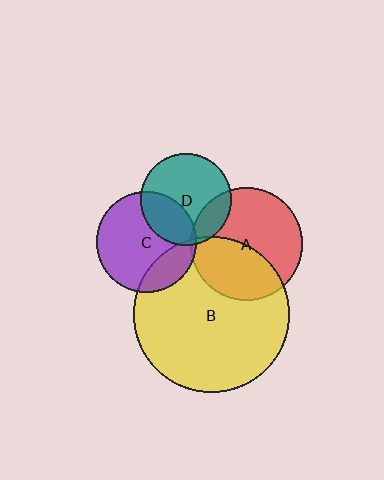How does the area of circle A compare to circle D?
Approximately 1.5 times.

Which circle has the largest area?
Circle B (yellow).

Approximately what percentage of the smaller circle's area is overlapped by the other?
Approximately 40%.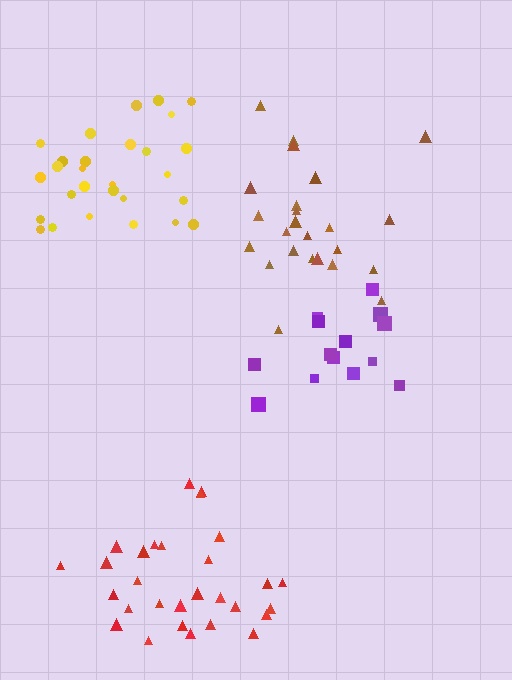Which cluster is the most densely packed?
Purple.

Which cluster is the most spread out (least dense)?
Yellow.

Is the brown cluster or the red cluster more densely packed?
Red.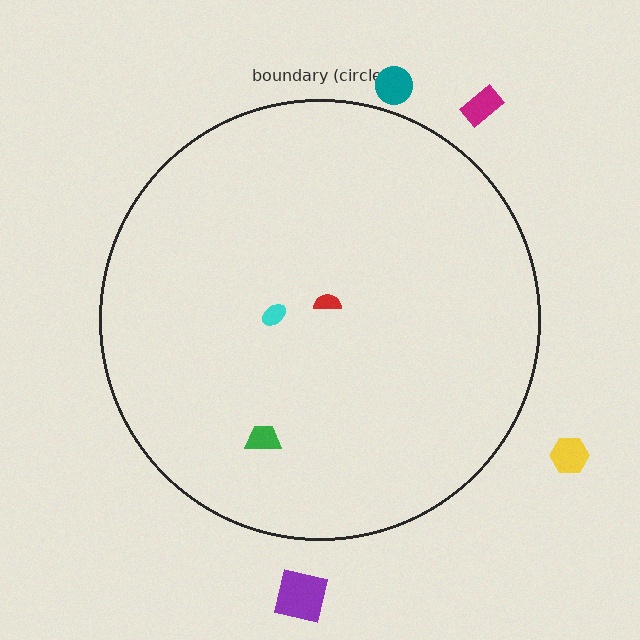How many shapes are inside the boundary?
3 inside, 4 outside.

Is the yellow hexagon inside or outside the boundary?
Outside.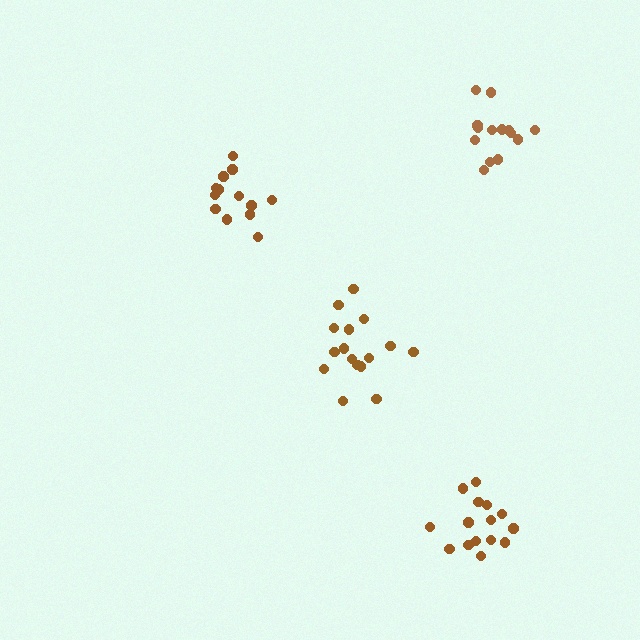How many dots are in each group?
Group 1: 16 dots, Group 2: 14 dots, Group 3: 15 dots, Group 4: 13 dots (58 total).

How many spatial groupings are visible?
There are 4 spatial groupings.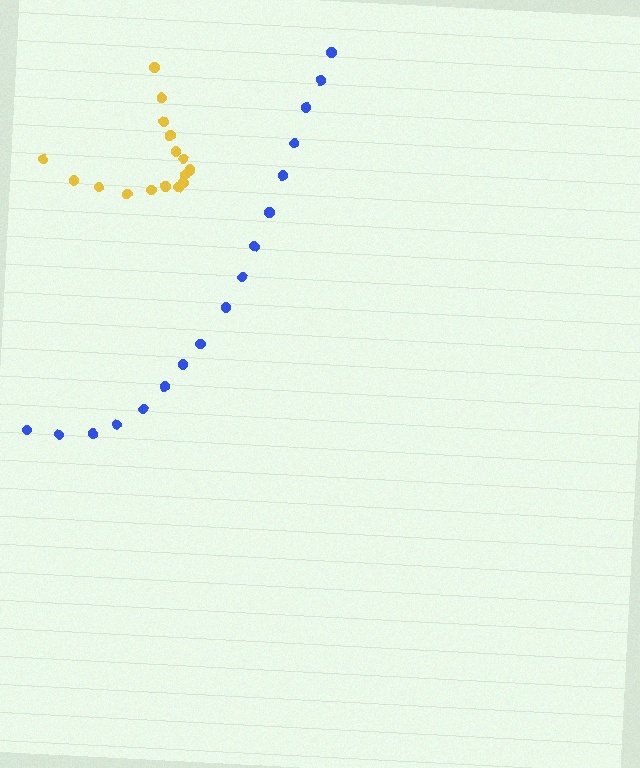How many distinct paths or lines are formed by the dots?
There are 2 distinct paths.